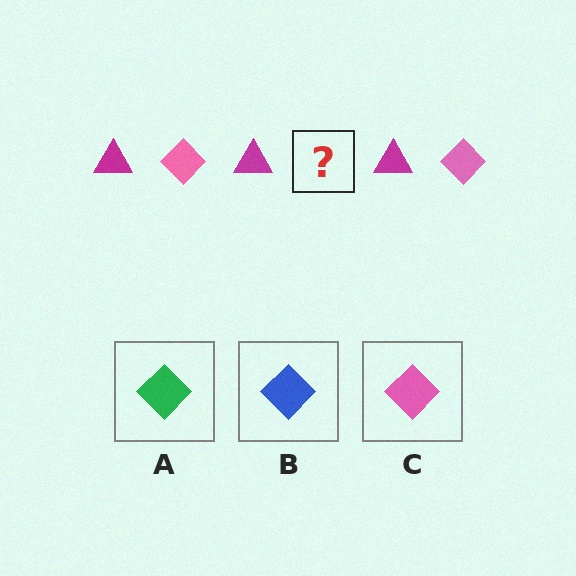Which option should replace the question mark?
Option C.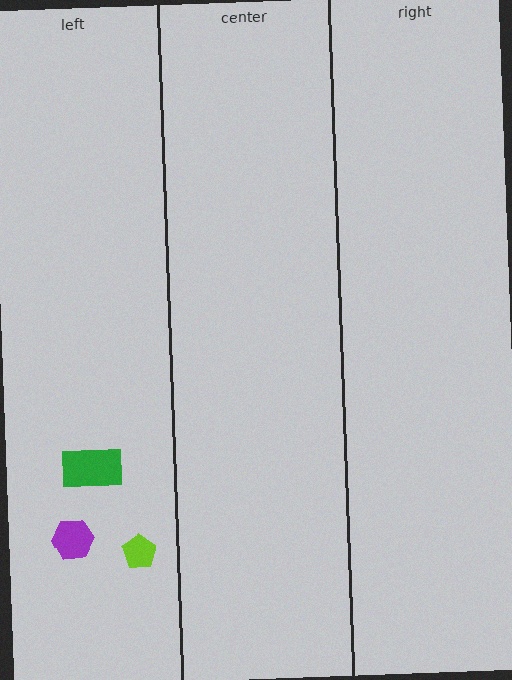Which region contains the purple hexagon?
The left region.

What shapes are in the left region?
The purple hexagon, the green rectangle, the lime pentagon.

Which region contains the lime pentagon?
The left region.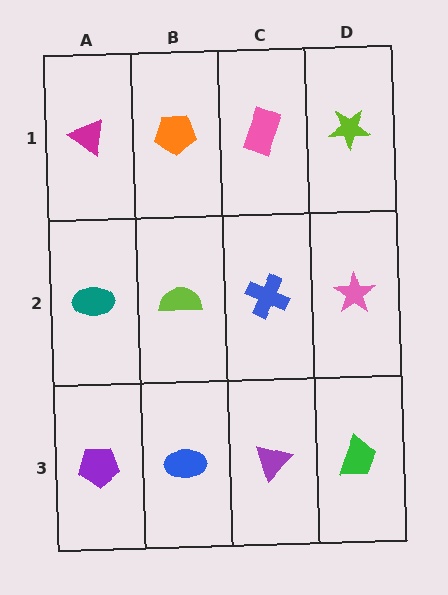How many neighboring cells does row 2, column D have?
3.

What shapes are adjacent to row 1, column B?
A lime semicircle (row 2, column B), a magenta triangle (row 1, column A), a pink rectangle (row 1, column C).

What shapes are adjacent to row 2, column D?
A lime star (row 1, column D), a green trapezoid (row 3, column D), a blue cross (row 2, column C).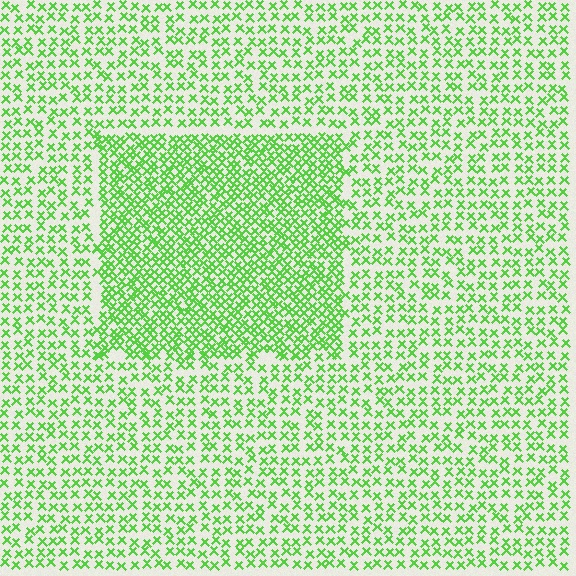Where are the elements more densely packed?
The elements are more densely packed inside the rectangle boundary.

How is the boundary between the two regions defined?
The boundary is defined by a change in element density (approximately 1.9x ratio). All elements are the same color, size, and shape.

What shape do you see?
I see a rectangle.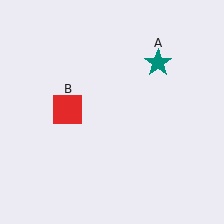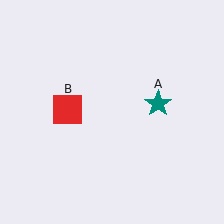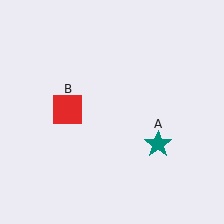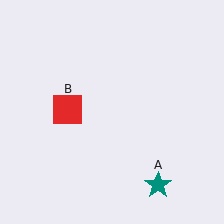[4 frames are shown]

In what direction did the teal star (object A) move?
The teal star (object A) moved down.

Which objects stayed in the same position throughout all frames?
Red square (object B) remained stationary.